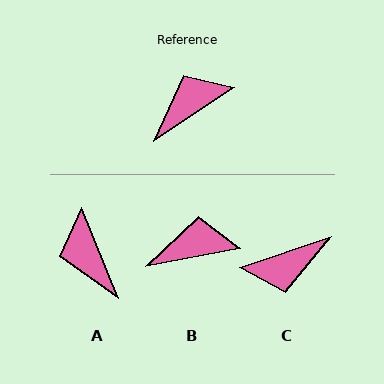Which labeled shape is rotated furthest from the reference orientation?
C, about 166 degrees away.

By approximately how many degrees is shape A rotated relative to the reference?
Approximately 79 degrees counter-clockwise.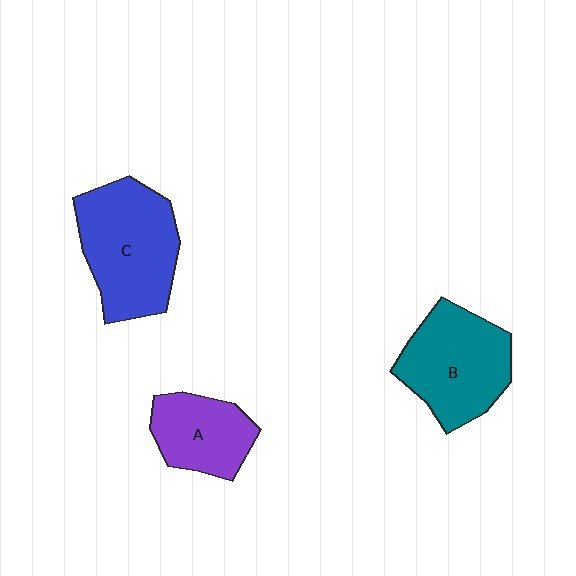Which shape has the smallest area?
Shape A (purple).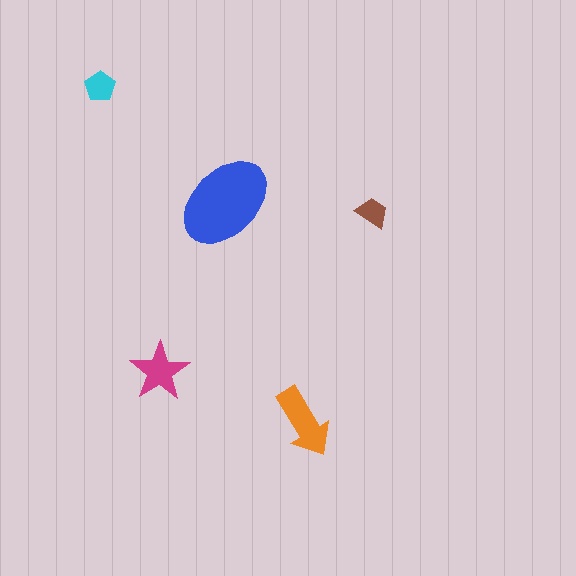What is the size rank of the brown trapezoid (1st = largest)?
5th.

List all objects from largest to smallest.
The blue ellipse, the orange arrow, the magenta star, the cyan pentagon, the brown trapezoid.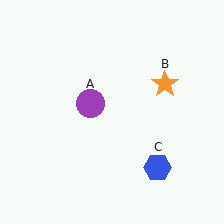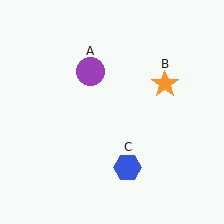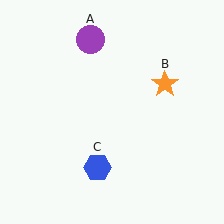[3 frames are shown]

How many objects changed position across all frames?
2 objects changed position: purple circle (object A), blue hexagon (object C).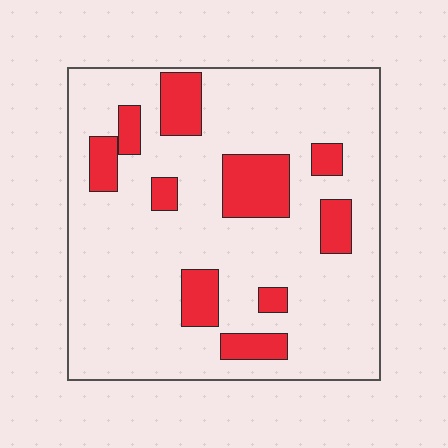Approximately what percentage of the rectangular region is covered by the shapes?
Approximately 20%.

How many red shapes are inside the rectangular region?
10.